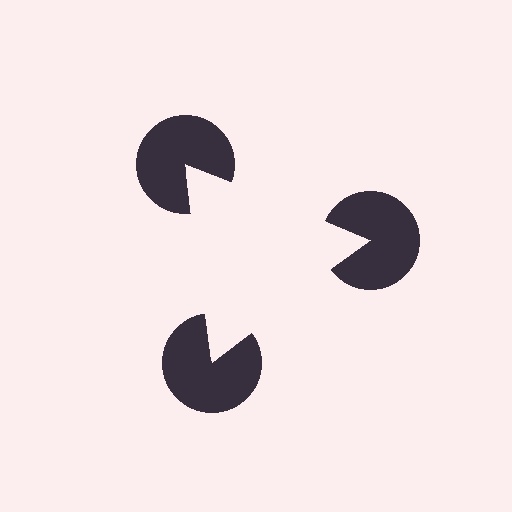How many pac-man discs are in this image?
There are 3 — one at each vertex of the illusory triangle.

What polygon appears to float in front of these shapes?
An illusory triangle — its edges are inferred from the aligned wedge cuts in the pac-man discs, not physically drawn.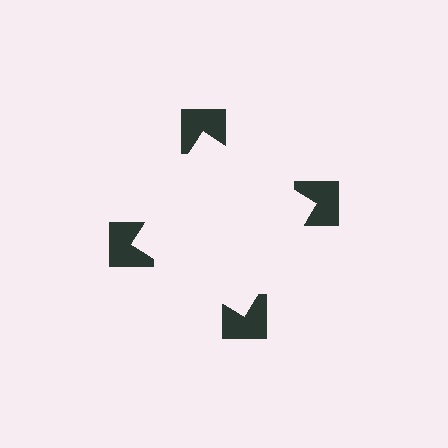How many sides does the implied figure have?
4 sides.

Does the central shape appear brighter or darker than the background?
It typically appears slightly brighter than the background, even though no actual brightness change is drawn.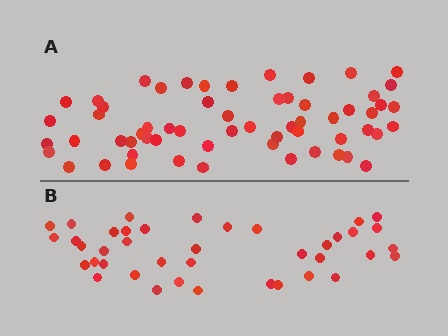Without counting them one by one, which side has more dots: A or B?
Region A (the top region) has more dots.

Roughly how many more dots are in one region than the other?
Region A has approximately 20 more dots than region B.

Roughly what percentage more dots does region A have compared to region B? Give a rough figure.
About 50% more.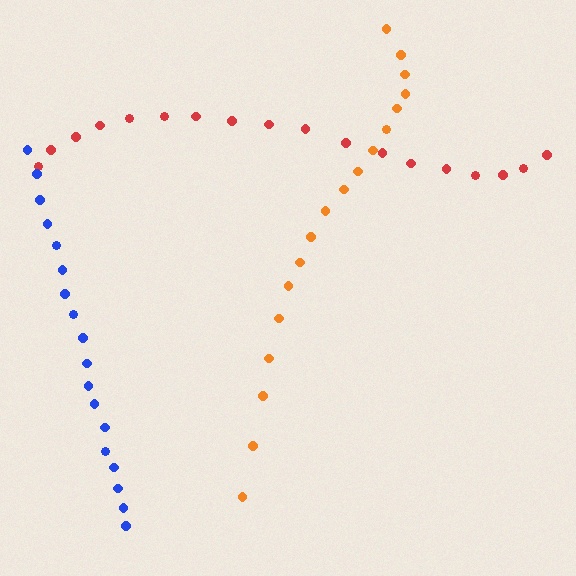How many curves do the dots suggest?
There are 3 distinct paths.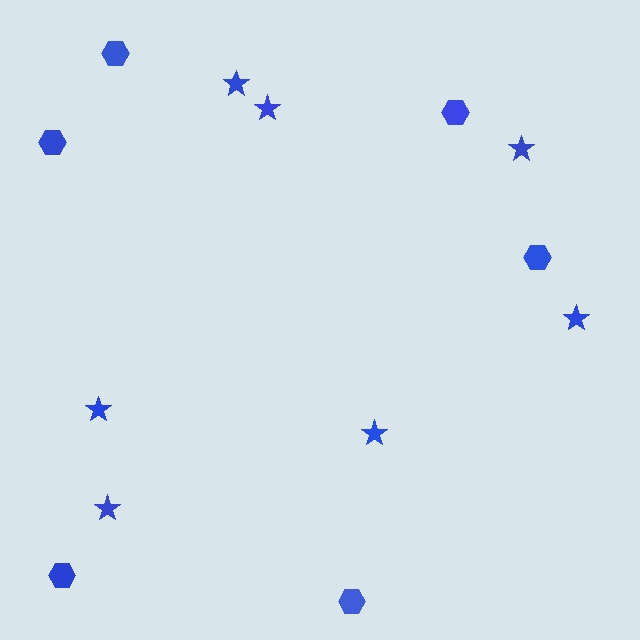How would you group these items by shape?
There are 2 groups: one group of stars (7) and one group of hexagons (6).